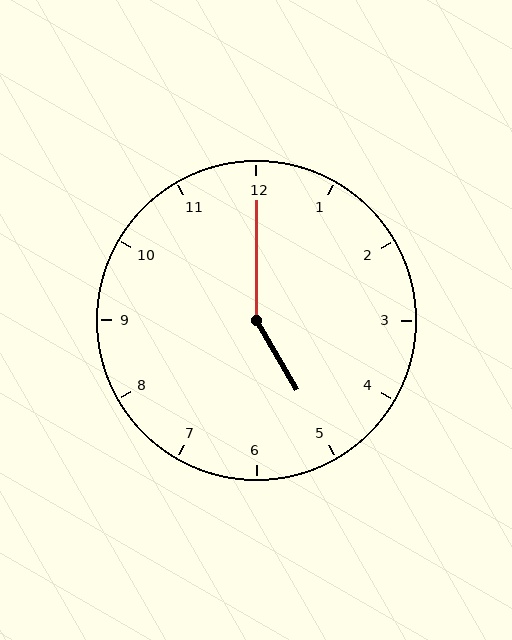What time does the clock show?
5:00.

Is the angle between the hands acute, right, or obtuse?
It is obtuse.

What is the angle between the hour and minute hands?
Approximately 150 degrees.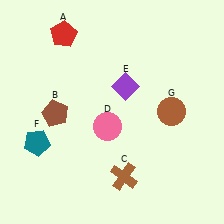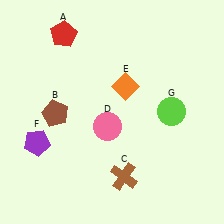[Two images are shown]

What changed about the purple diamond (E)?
In Image 1, E is purple. In Image 2, it changed to orange.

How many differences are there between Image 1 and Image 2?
There are 3 differences between the two images.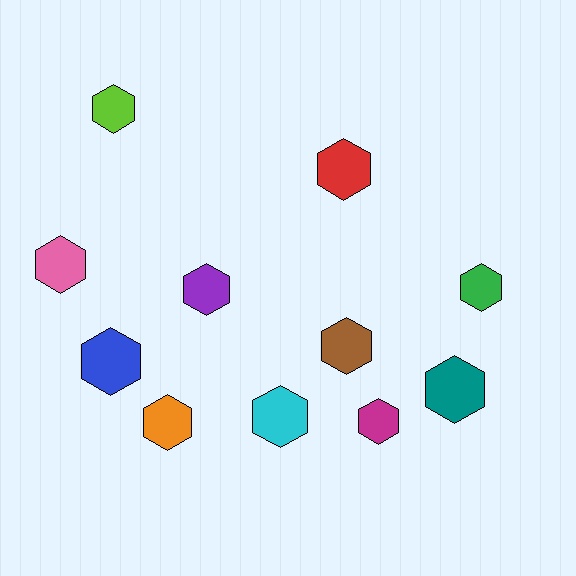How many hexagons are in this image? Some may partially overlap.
There are 11 hexagons.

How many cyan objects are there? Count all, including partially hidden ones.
There is 1 cyan object.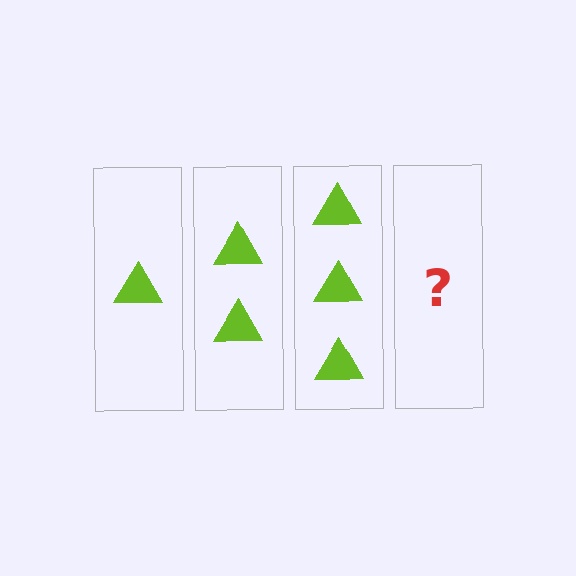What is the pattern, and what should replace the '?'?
The pattern is that each step adds one more triangle. The '?' should be 4 triangles.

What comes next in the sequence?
The next element should be 4 triangles.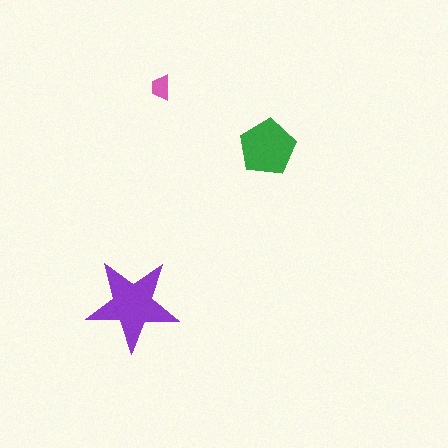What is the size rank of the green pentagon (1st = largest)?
2nd.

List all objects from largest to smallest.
The purple star, the green pentagon, the pink trapezoid.